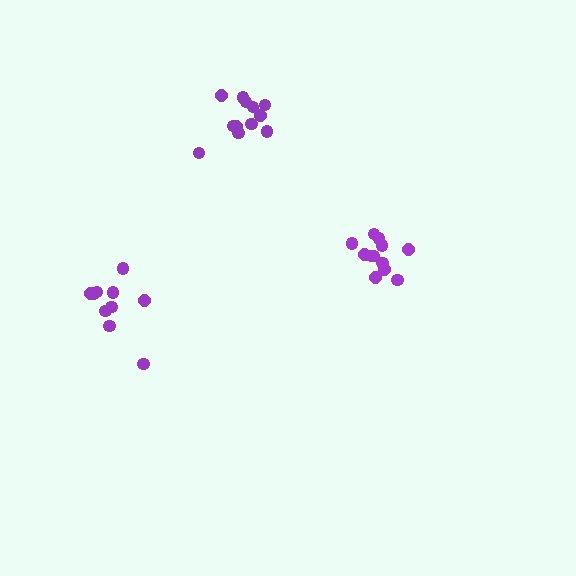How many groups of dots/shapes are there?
There are 3 groups.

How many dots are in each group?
Group 1: 12 dots, Group 2: 12 dots, Group 3: 10 dots (34 total).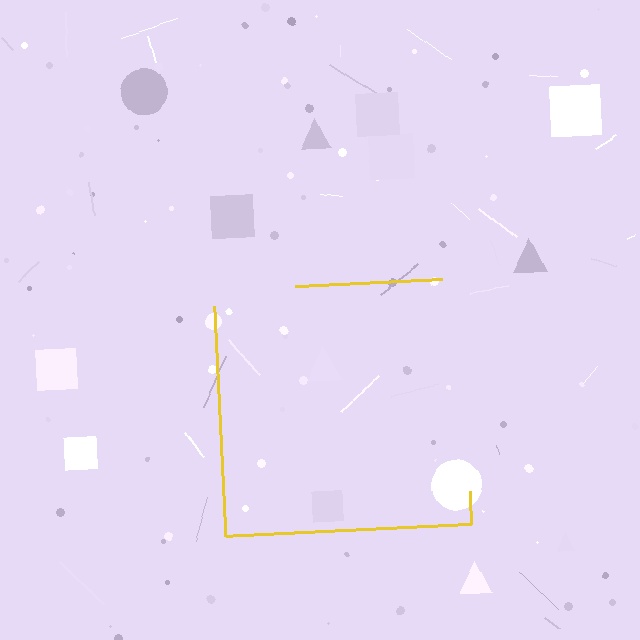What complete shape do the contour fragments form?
The contour fragments form a square.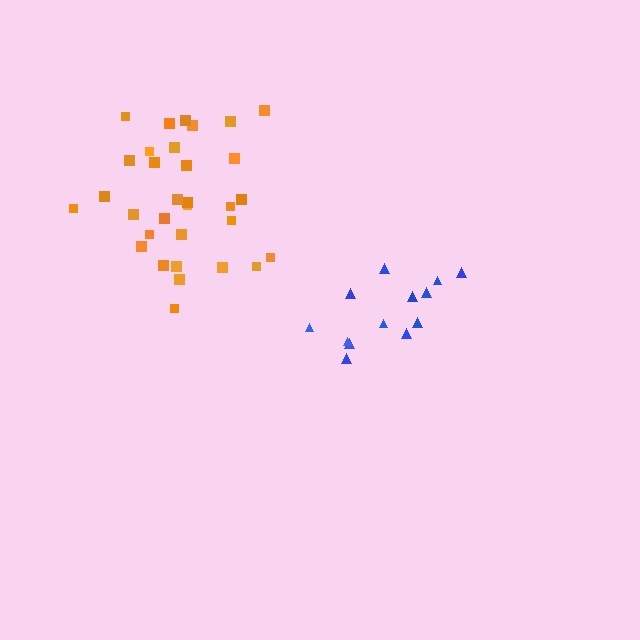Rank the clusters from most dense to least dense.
orange, blue.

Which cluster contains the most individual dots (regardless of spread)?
Orange (32).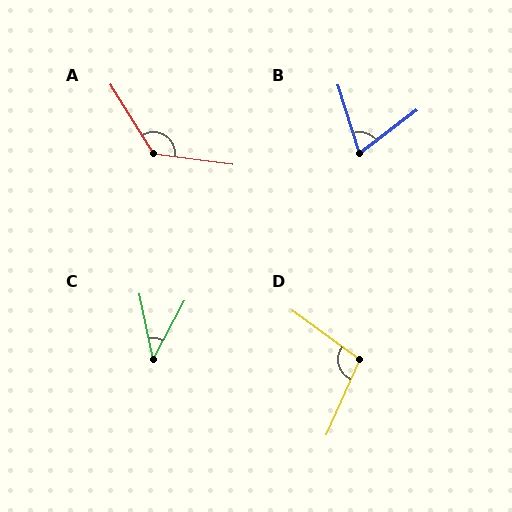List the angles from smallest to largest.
C (40°), B (71°), D (102°), A (129°).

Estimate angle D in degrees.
Approximately 102 degrees.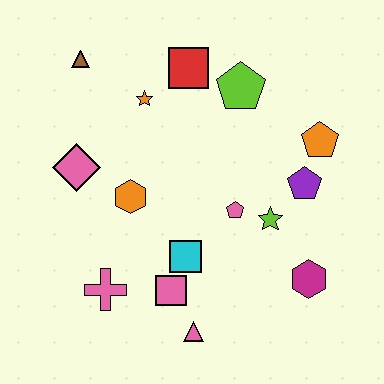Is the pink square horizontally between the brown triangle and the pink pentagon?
Yes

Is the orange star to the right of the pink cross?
Yes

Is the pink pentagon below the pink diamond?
Yes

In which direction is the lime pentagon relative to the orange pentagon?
The lime pentagon is to the left of the orange pentagon.